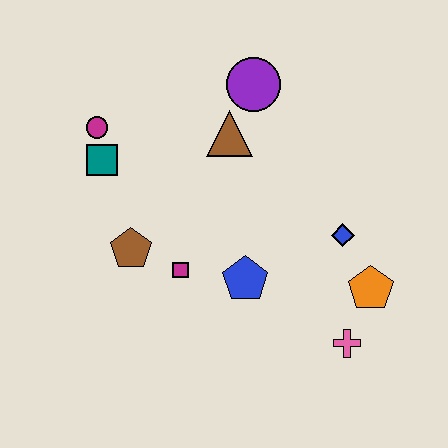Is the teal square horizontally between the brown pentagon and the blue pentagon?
No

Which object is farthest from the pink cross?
The magenta circle is farthest from the pink cross.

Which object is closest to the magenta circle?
The teal square is closest to the magenta circle.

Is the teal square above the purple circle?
No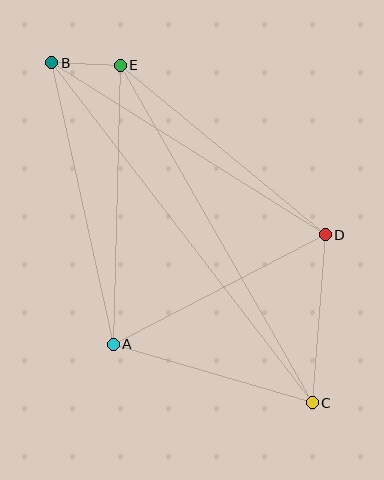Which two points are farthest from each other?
Points B and C are farthest from each other.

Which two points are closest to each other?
Points B and E are closest to each other.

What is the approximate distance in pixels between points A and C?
The distance between A and C is approximately 207 pixels.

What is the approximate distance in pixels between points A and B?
The distance between A and B is approximately 288 pixels.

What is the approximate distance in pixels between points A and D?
The distance between A and D is approximately 239 pixels.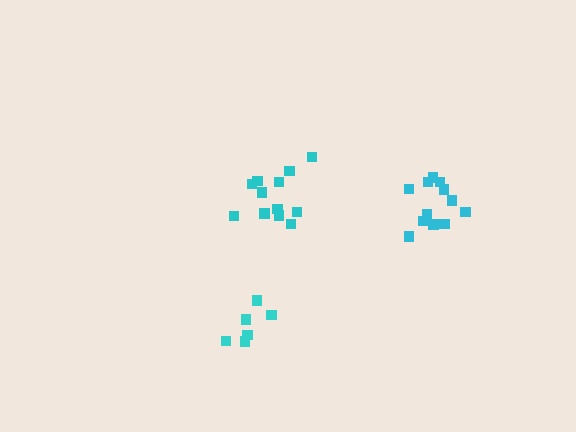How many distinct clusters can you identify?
There are 3 distinct clusters.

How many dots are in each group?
Group 1: 6 dots, Group 2: 12 dots, Group 3: 12 dots (30 total).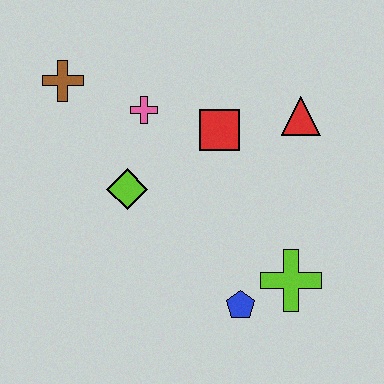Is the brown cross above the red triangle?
Yes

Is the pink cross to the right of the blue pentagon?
No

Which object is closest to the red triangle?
The red square is closest to the red triangle.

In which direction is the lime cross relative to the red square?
The lime cross is below the red square.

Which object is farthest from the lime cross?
The brown cross is farthest from the lime cross.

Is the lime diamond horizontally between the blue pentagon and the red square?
No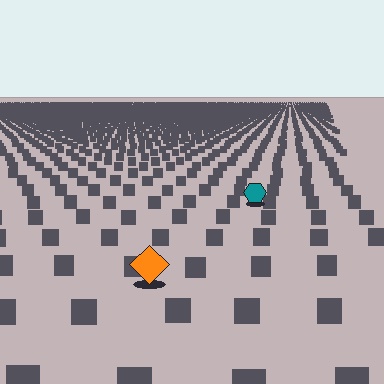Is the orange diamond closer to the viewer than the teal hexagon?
Yes. The orange diamond is closer — you can tell from the texture gradient: the ground texture is coarser near it.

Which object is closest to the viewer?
The orange diamond is closest. The texture marks near it are larger and more spread out.